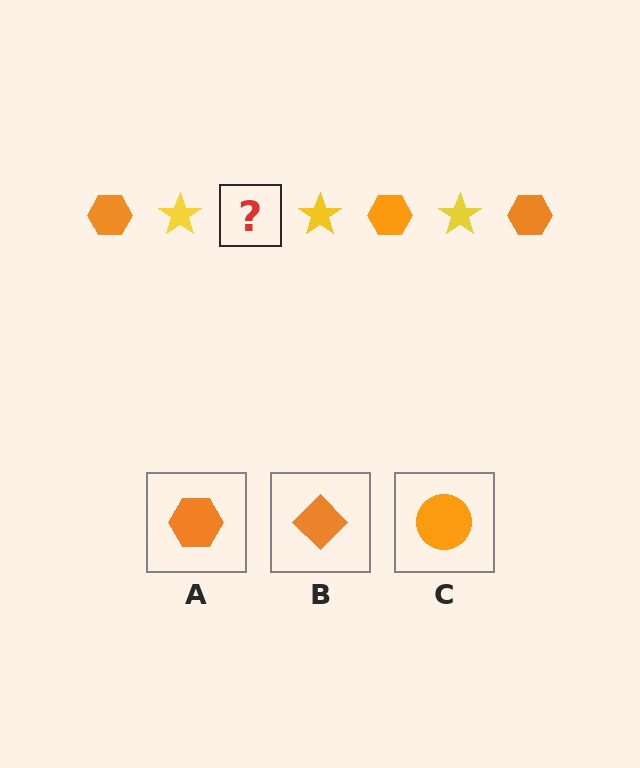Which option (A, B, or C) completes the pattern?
A.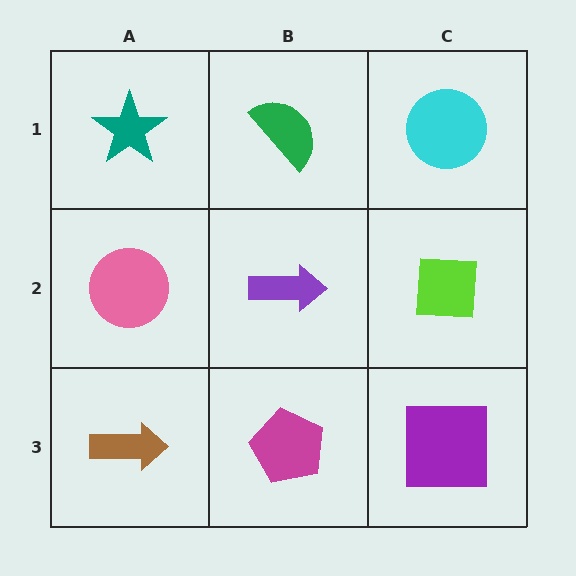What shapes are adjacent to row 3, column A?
A pink circle (row 2, column A), a magenta pentagon (row 3, column B).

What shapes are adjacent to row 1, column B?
A purple arrow (row 2, column B), a teal star (row 1, column A), a cyan circle (row 1, column C).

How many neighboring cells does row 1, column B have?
3.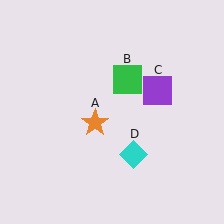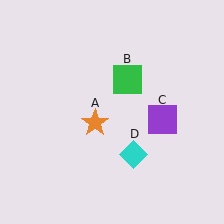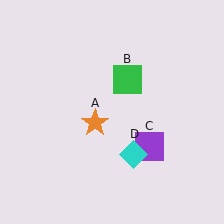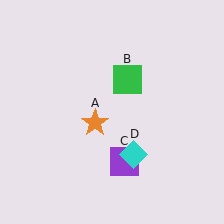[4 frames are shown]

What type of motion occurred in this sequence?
The purple square (object C) rotated clockwise around the center of the scene.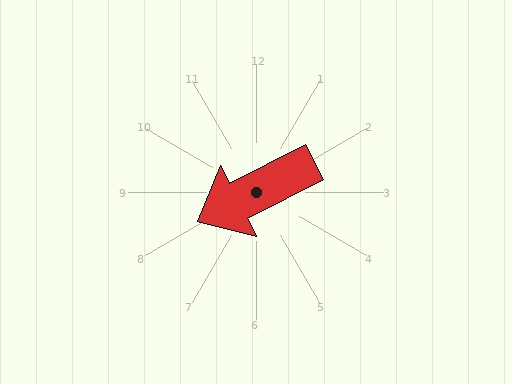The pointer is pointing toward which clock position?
Roughly 8 o'clock.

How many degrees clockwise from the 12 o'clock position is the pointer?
Approximately 243 degrees.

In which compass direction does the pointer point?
Southwest.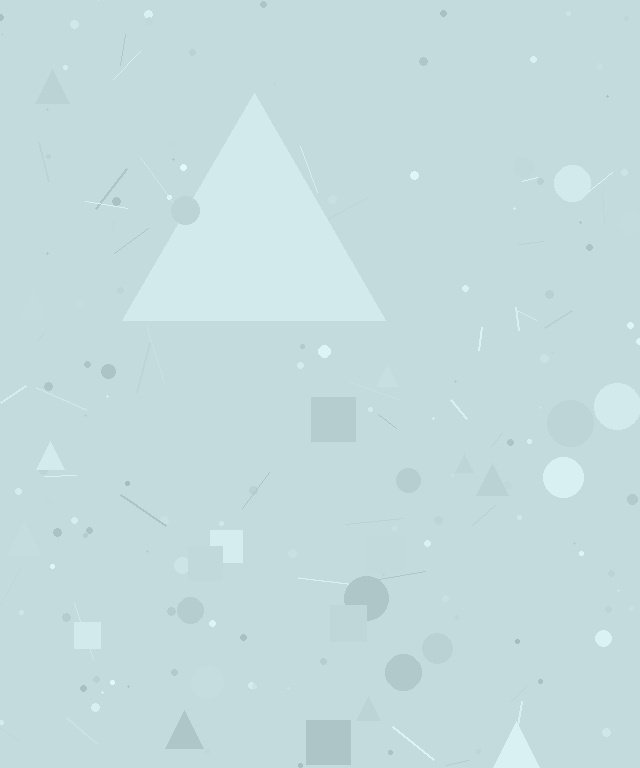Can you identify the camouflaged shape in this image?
The camouflaged shape is a triangle.